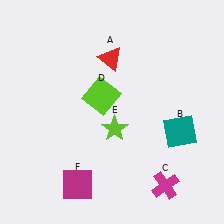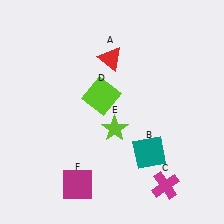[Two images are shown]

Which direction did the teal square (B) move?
The teal square (B) moved left.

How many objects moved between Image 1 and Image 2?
1 object moved between the two images.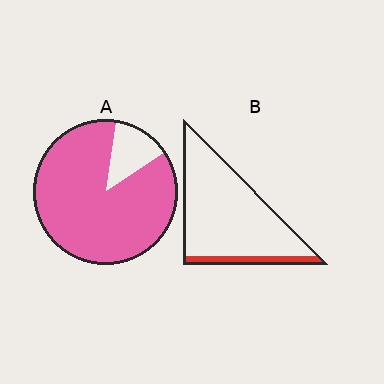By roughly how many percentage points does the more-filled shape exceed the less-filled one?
By roughly 75 percentage points (A over B).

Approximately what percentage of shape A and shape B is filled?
A is approximately 85% and B is approximately 10%.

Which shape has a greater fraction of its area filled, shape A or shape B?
Shape A.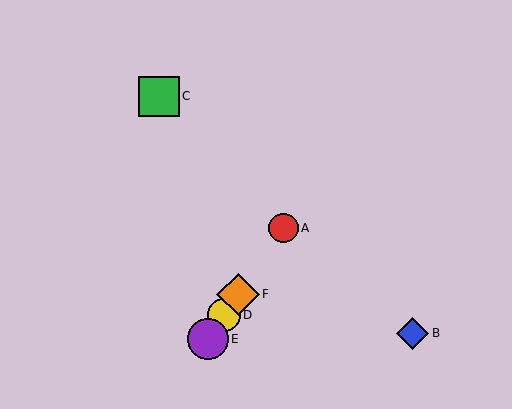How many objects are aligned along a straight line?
4 objects (A, D, E, F) are aligned along a straight line.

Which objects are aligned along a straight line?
Objects A, D, E, F are aligned along a straight line.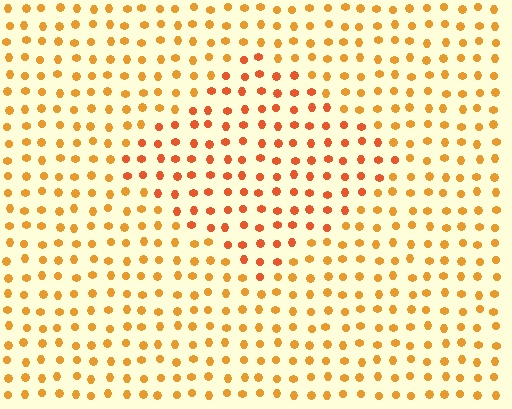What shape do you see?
I see a diamond.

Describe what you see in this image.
The image is filled with small orange elements in a uniform arrangement. A diamond-shaped region is visible where the elements are tinted to a slightly different hue, forming a subtle color boundary.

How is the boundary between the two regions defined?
The boundary is defined purely by a slight shift in hue (about 22 degrees). Spacing, size, and orientation are identical on both sides.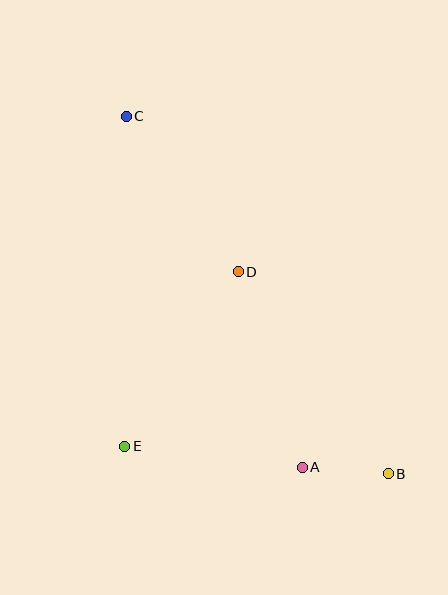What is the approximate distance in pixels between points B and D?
The distance between B and D is approximately 252 pixels.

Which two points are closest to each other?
Points A and B are closest to each other.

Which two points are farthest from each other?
Points B and C are farthest from each other.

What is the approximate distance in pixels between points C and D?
The distance between C and D is approximately 192 pixels.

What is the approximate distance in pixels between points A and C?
The distance between A and C is approximately 393 pixels.